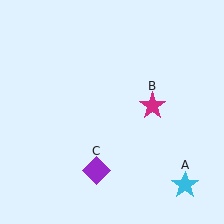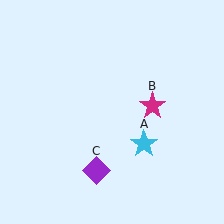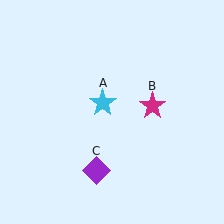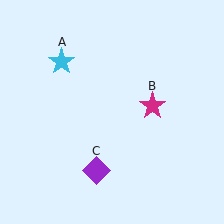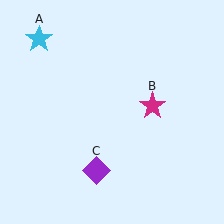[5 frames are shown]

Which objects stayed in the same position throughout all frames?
Magenta star (object B) and purple diamond (object C) remained stationary.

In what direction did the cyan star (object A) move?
The cyan star (object A) moved up and to the left.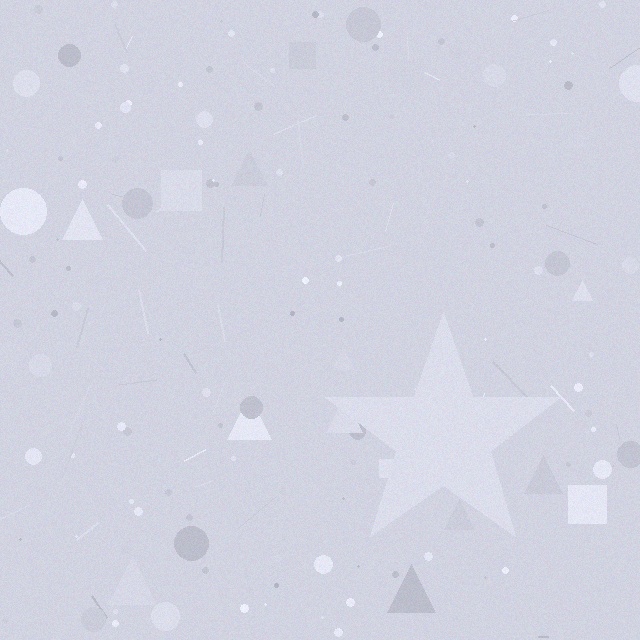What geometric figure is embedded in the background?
A star is embedded in the background.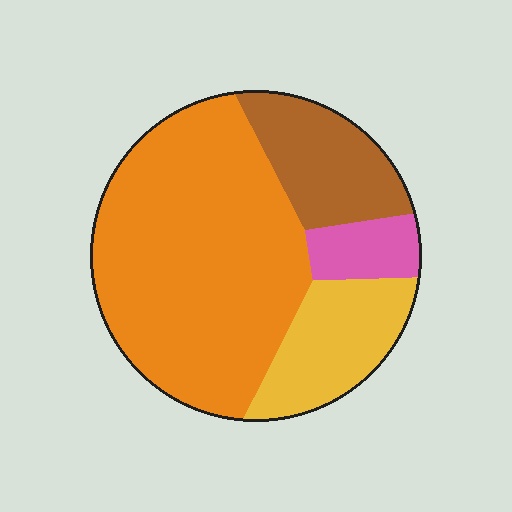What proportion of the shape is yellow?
Yellow takes up about one sixth (1/6) of the shape.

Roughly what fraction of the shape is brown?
Brown takes up about one sixth (1/6) of the shape.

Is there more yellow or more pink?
Yellow.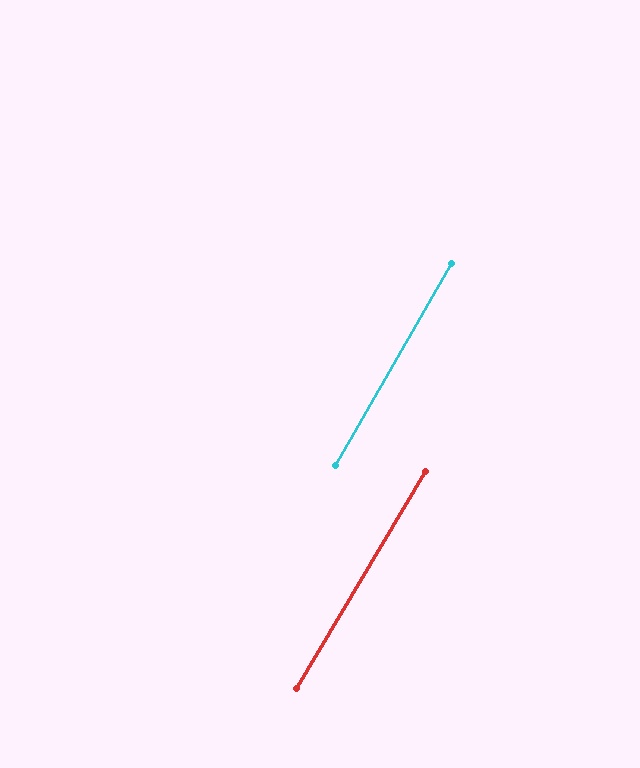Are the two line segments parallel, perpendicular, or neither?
Parallel — their directions differ by only 0.9°.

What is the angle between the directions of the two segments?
Approximately 1 degree.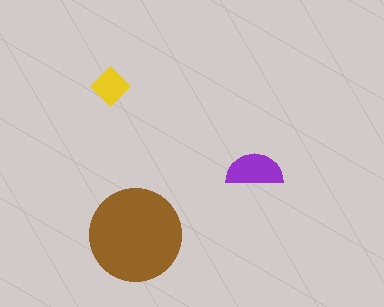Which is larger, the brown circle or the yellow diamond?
The brown circle.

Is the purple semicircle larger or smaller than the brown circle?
Smaller.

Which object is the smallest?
The yellow diamond.